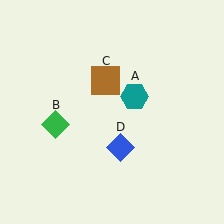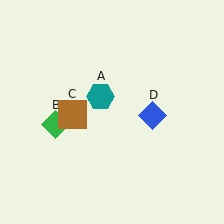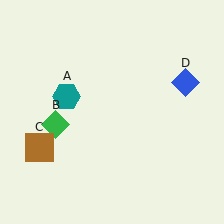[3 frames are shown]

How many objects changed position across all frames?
3 objects changed position: teal hexagon (object A), brown square (object C), blue diamond (object D).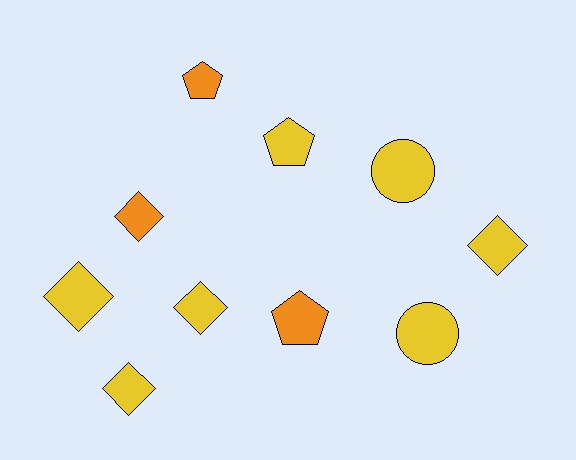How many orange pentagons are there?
There are 2 orange pentagons.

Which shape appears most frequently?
Diamond, with 5 objects.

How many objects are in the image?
There are 10 objects.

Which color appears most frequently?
Yellow, with 7 objects.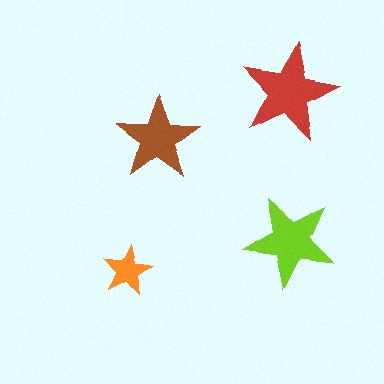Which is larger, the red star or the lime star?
The red one.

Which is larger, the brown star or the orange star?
The brown one.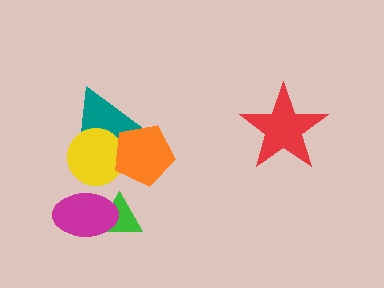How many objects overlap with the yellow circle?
2 objects overlap with the yellow circle.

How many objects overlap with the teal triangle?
2 objects overlap with the teal triangle.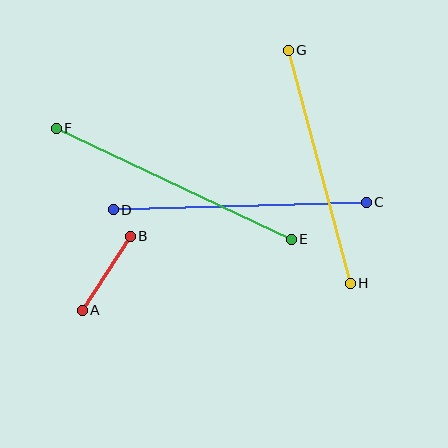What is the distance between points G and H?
The distance is approximately 241 pixels.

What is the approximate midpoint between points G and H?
The midpoint is at approximately (319, 167) pixels.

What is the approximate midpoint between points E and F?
The midpoint is at approximately (174, 184) pixels.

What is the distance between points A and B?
The distance is approximately 88 pixels.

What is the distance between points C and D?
The distance is approximately 253 pixels.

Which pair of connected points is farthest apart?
Points E and F are farthest apart.